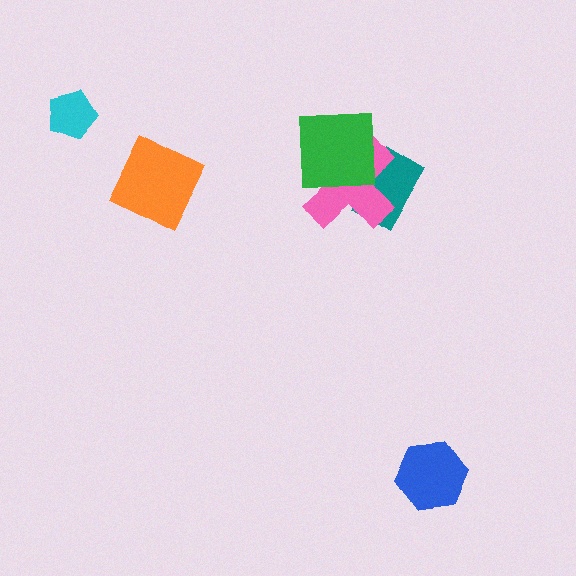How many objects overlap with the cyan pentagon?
0 objects overlap with the cyan pentagon.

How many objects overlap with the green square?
2 objects overlap with the green square.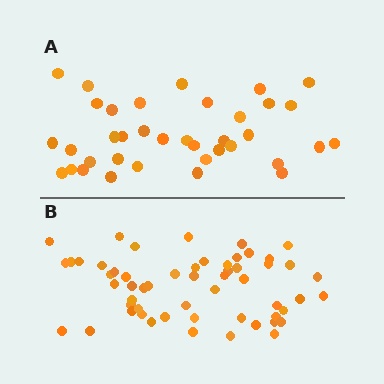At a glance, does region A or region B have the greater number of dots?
Region B (the bottom region) has more dots.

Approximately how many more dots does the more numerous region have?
Region B has approximately 20 more dots than region A.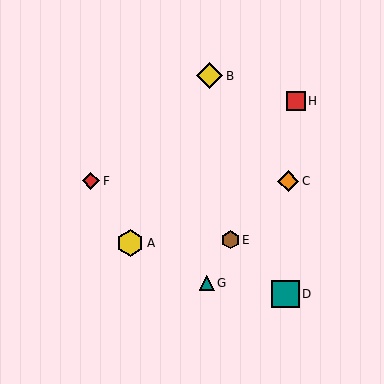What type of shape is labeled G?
Shape G is a teal triangle.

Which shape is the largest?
The teal square (labeled D) is the largest.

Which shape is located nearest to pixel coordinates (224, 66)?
The yellow diamond (labeled B) at (209, 76) is nearest to that location.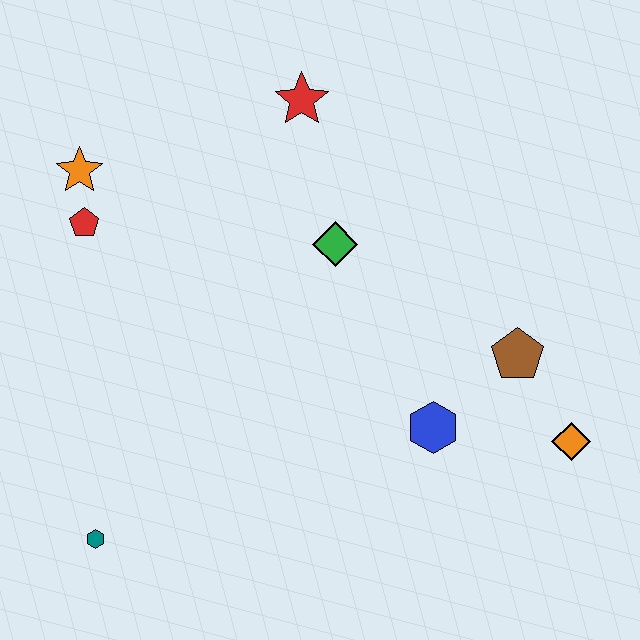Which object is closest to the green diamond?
The red star is closest to the green diamond.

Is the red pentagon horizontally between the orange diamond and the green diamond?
No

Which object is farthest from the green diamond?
The teal hexagon is farthest from the green diamond.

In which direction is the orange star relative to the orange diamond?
The orange star is to the left of the orange diamond.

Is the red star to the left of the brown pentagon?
Yes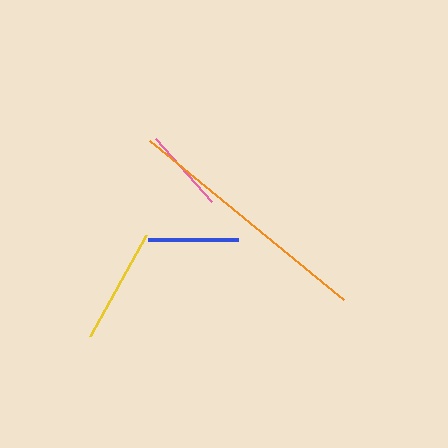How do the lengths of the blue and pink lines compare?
The blue and pink lines are approximately the same length.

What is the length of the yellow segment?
The yellow segment is approximately 115 pixels long.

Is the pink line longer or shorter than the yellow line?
The yellow line is longer than the pink line.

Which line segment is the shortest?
The pink line is the shortest at approximately 84 pixels.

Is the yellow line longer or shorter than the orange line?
The orange line is longer than the yellow line.